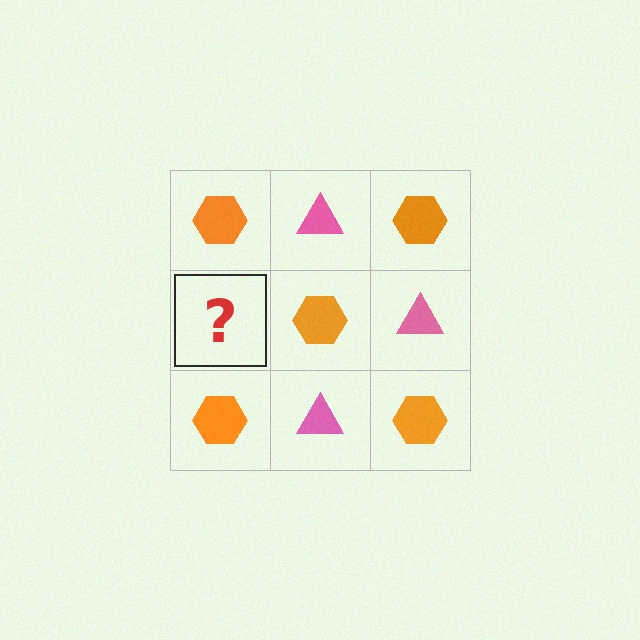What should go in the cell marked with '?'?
The missing cell should contain a pink triangle.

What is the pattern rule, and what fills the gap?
The rule is that it alternates orange hexagon and pink triangle in a checkerboard pattern. The gap should be filled with a pink triangle.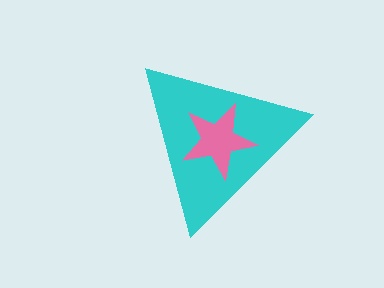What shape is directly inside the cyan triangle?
The pink star.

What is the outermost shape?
The cyan triangle.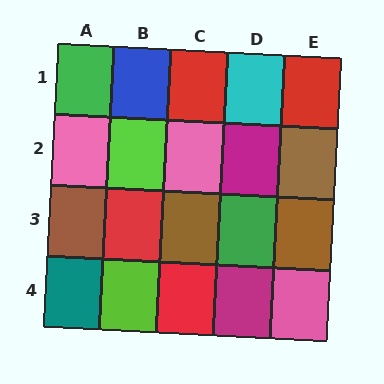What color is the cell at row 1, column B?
Blue.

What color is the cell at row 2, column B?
Lime.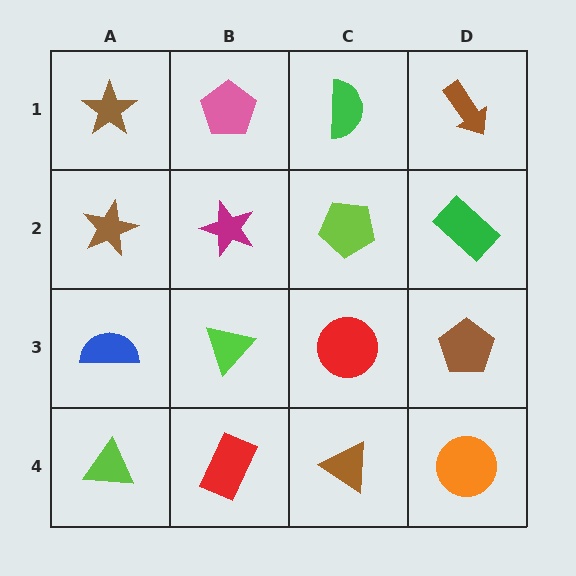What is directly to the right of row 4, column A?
A red rectangle.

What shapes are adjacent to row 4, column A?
A blue semicircle (row 3, column A), a red rectangle (row 4, column B).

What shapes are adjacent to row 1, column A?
A brown star (row 2, column A), a pink pentagon (row 1, column B).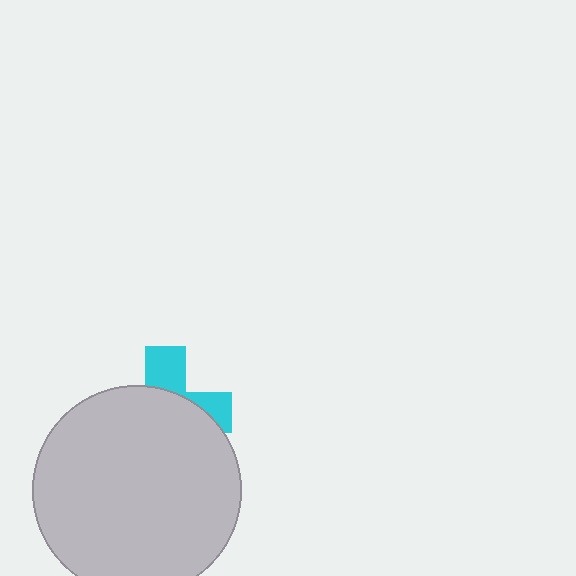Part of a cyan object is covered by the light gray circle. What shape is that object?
It is a cross.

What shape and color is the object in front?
The object in front is a light gray circle.